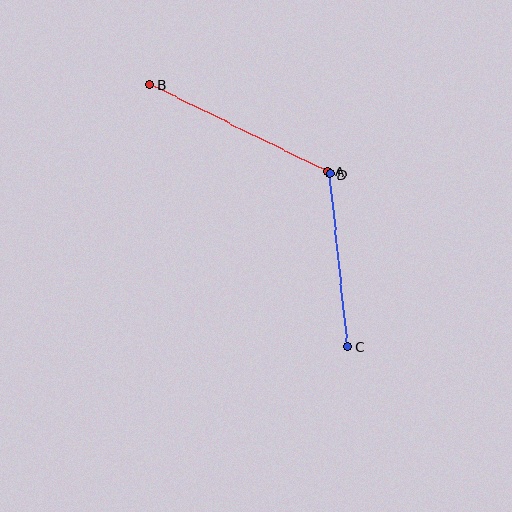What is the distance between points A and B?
The distance is approximately 198 pixels.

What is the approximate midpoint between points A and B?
The midpoint is at approximately (239, 128) pixels.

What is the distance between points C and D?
The distance is approximately 173 pixels.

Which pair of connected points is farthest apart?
Points A and B are farthest apart.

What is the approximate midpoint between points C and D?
The midpoint is at approximately (339, 260) pixels.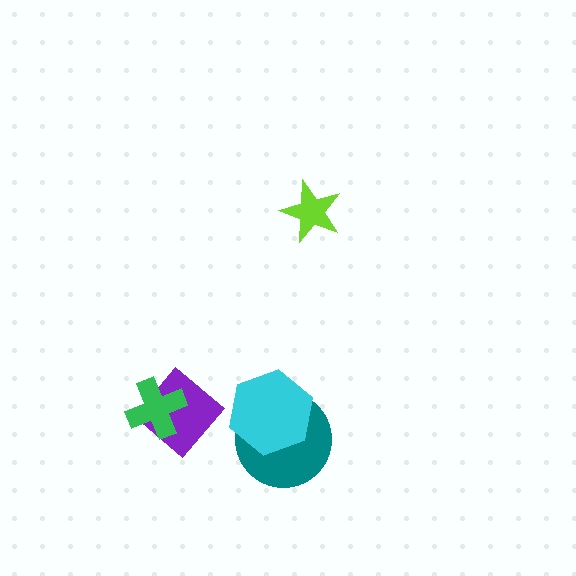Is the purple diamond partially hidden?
Yes, it is partially covered by another shape.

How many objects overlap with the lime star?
0 objects overlap with the lime star.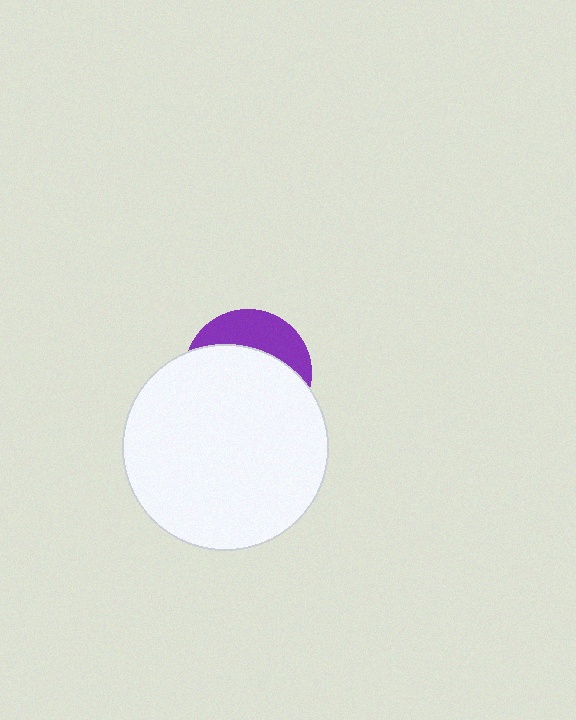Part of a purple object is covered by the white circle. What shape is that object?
It is a circle.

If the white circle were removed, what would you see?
You would see the complete purple circle.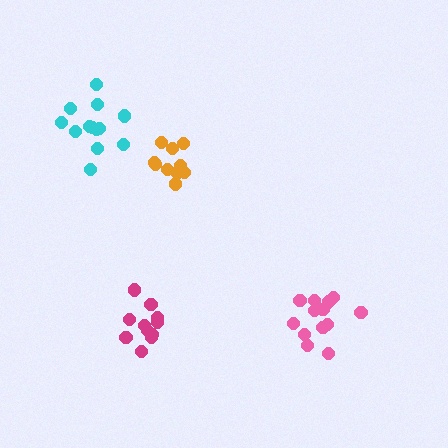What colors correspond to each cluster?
The clusters are colored: cyan, orange, magenta, pink.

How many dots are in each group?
Group 1: 13 dots, Group 2: 10 dots, Group 3: 11 dots, Group 4: 13 dots (47 total).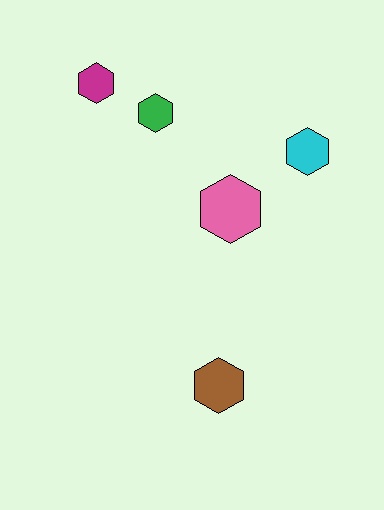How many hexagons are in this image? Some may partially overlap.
There are 5 hexagons.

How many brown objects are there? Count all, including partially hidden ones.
There is 1 brown object.